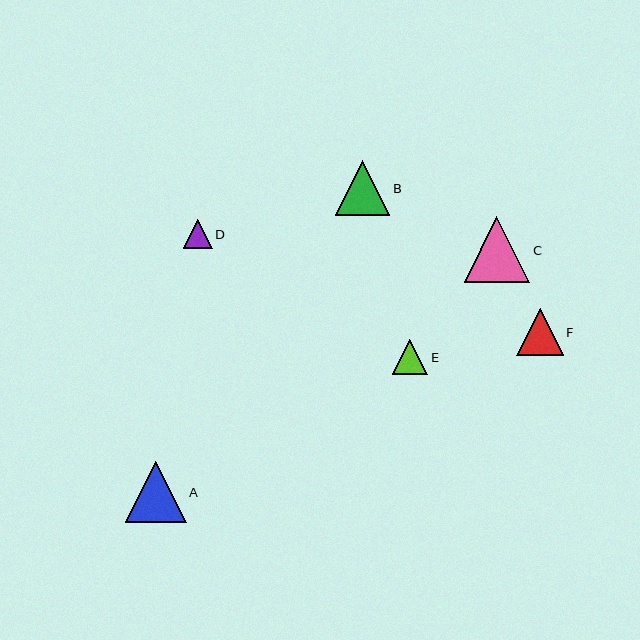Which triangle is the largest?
Triangle C is the largest with a size of approximately 66 pixels.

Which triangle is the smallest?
Triangle D is the smallest with a size of approximately 29 pixels.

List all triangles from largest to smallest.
From largest to smallest: C, A, B, F, E, D.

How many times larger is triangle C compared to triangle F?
Triangle C is approximately 1.4 times the size of triangle F.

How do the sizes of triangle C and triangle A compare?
Triangle C and triangle A are approximately the same size.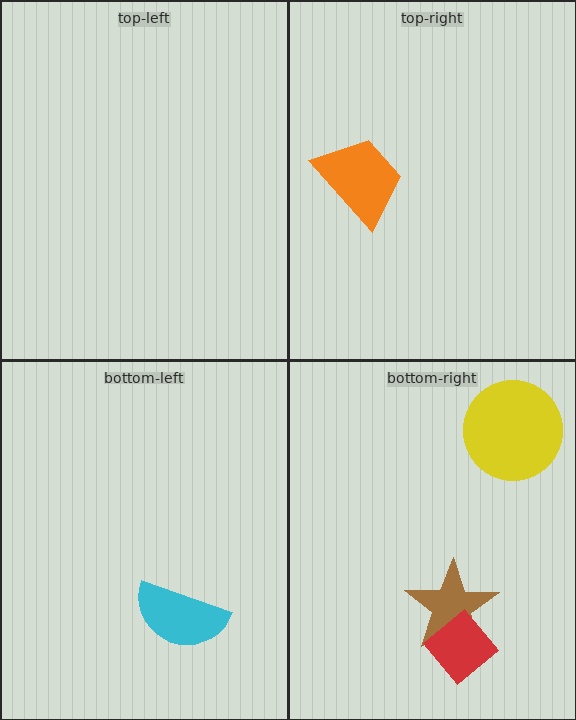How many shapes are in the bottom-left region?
1.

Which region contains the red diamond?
The bottom-right region.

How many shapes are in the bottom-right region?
3.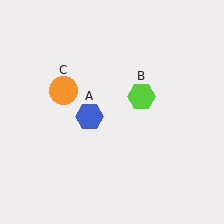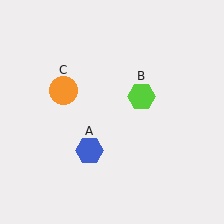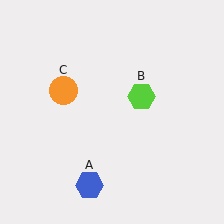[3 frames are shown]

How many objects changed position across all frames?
1 object changed position: blue hexagon (object A).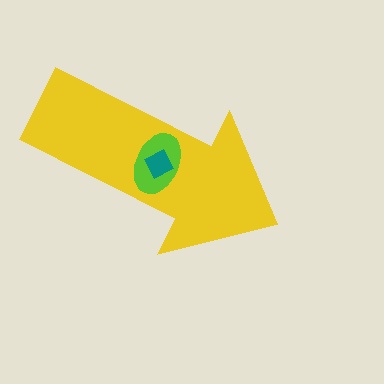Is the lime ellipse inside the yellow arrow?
Yes.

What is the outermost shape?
The yellow arrow.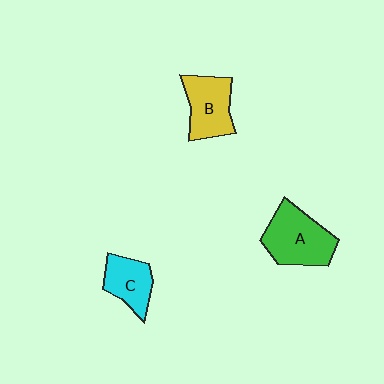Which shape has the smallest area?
Shape C (cyan).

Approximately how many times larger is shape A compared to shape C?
Approximately 1.5 times.